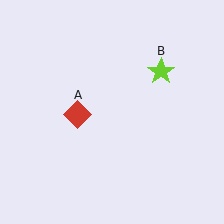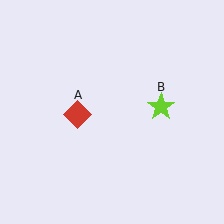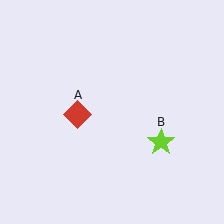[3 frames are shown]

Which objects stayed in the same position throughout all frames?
Red diamond (object A) remained stationary.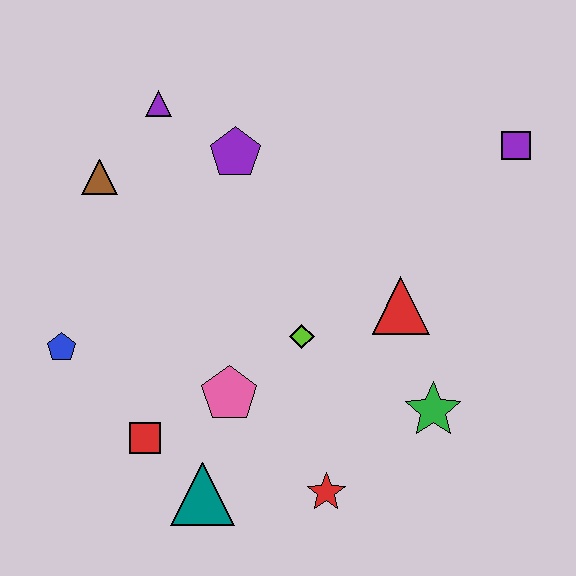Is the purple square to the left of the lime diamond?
No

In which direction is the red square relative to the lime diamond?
The red square is to the left of the lime diamond.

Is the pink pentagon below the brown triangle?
Yes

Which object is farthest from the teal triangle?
The purple square is farthest from the teal triangle.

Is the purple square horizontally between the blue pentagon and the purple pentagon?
No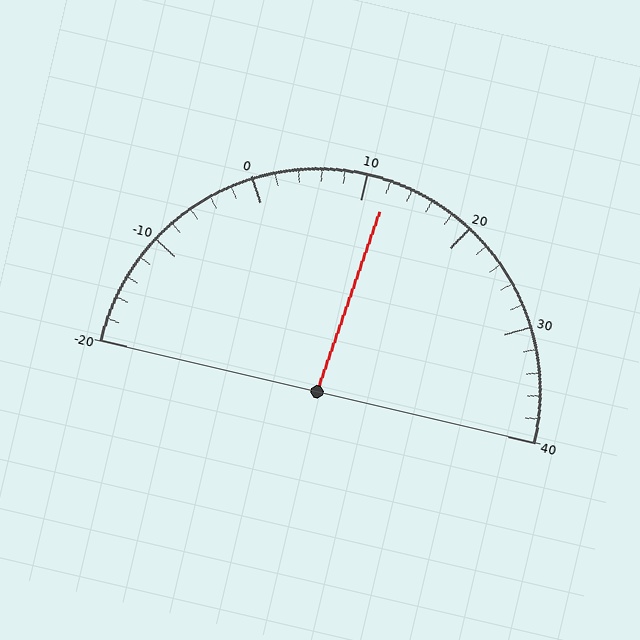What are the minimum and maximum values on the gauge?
The gauge ranges from -20 to 40.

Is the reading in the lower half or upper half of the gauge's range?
The reading is in the upper half of the range (-20 to 40).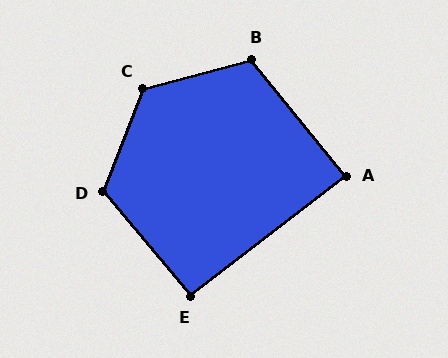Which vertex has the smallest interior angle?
A, at approximately 88 degrees.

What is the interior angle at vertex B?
Approximately 115 degrees (obtuse).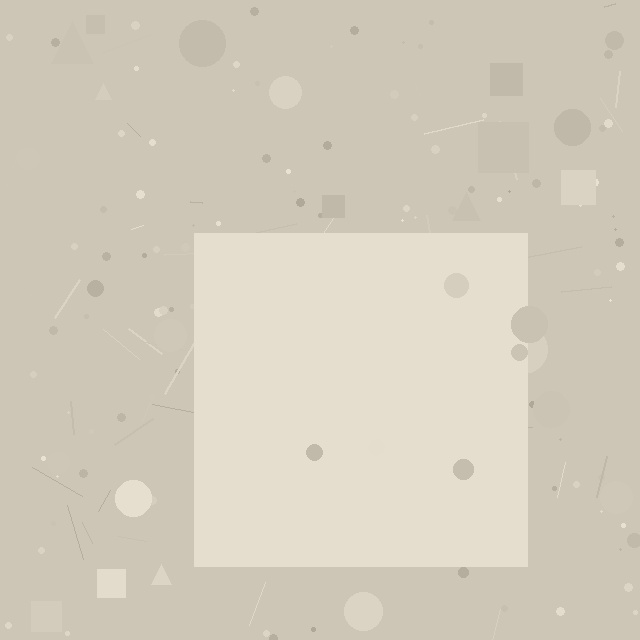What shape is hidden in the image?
A square is hidden in the image.